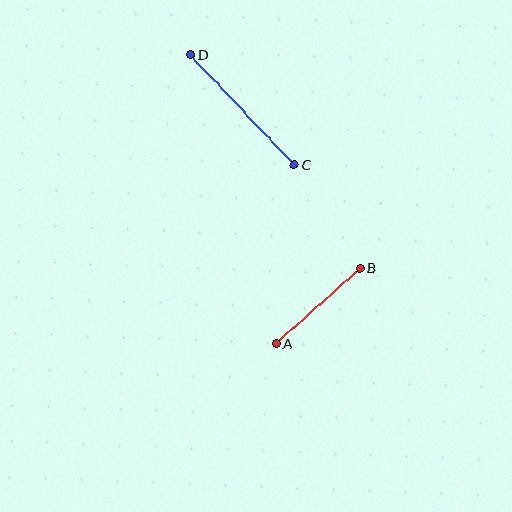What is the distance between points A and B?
The distance is approximately 113 pixels.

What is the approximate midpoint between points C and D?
The midpoint is at approximately (242, 110) pixels.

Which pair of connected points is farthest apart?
Points C and D are farthest apart.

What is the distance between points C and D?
The distance is approximately 151 pixels.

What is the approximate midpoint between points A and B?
The midpoint is at approximately (318, 306) pixels.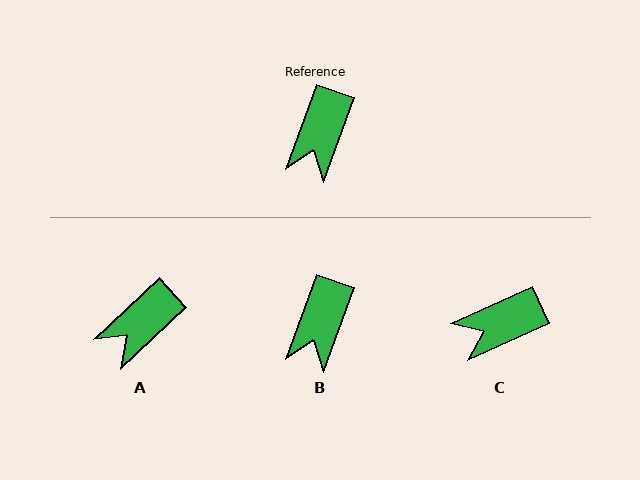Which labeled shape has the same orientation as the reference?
B.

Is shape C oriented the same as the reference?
No, it is off by about 46 degrees.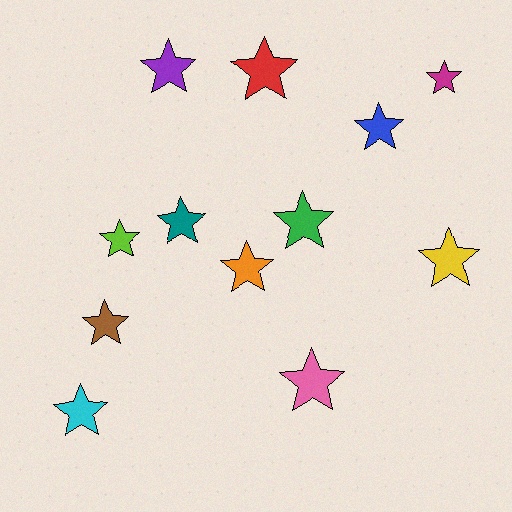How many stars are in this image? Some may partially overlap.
There are 12 stars.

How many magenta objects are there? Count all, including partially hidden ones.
There is 1 magenta object.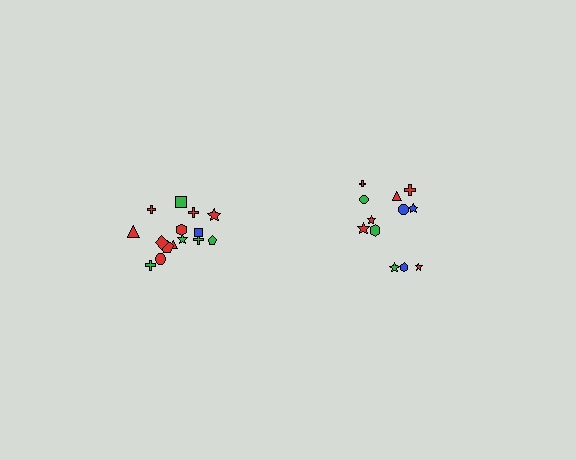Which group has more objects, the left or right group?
The left group.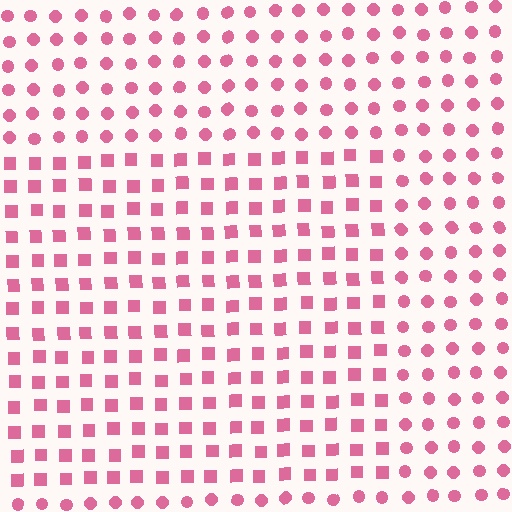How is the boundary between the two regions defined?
The boundary is defined by a change in element shape: squares inside vs. circles outside. All elements share the same color and spacing.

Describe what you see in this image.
The image is filled with small pink elements arranged in a uniform grid. A rectangle-shaped region contains squares, while the surrounding area contains circles. The boundary is defined purely by the change in element shape.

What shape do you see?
I see a rectangle.